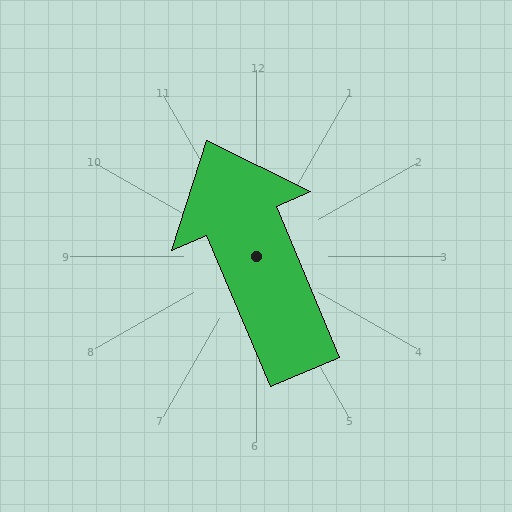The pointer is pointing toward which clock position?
Roughly 11 o'clock.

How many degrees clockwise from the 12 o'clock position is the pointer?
Approximately 337 degrees.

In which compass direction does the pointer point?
Northwest.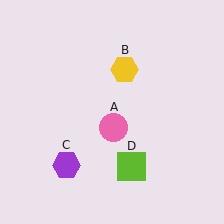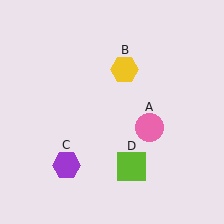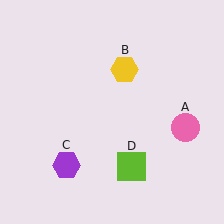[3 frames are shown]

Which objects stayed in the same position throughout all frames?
Yellow hexagon (object B) and purple hexagon (object C) and lime square (object D) remained stationary.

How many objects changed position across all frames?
1 object changed position: pink circle (object A).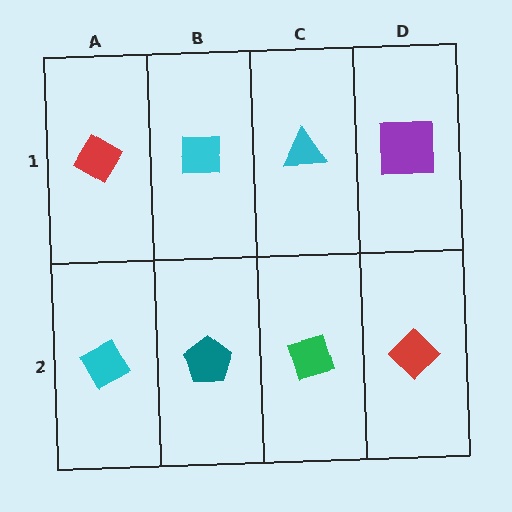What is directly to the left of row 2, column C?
A teal pentagon.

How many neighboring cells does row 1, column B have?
3.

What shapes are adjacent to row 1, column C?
A green diamond (row 2, column C), a cyan square (row 1, column B), a purple square (row 1, column D).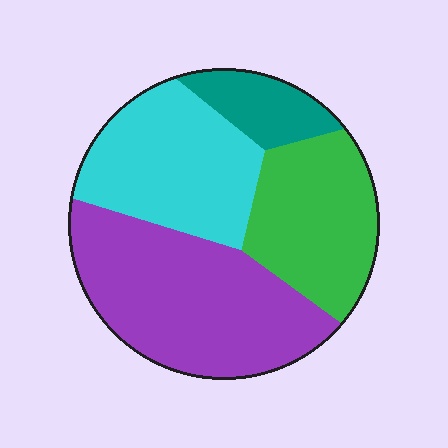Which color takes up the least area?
Teal, at roughly 10%.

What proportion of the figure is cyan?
Cyan covers around 25% of the figure.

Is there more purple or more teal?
Purple.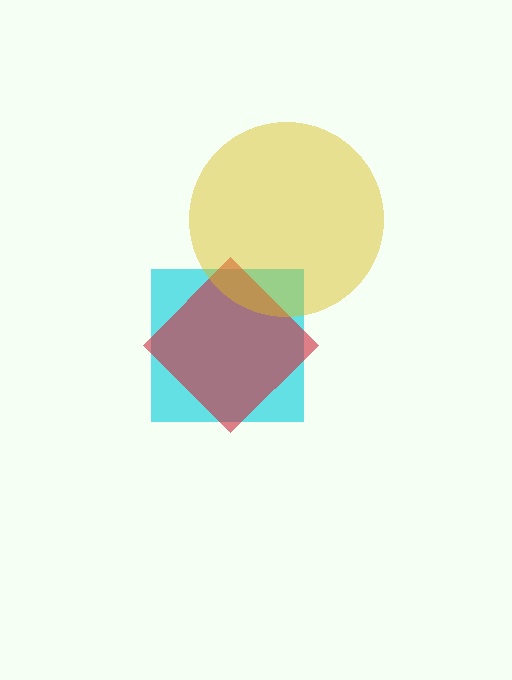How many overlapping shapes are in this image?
There are 3 overlapping shapes in the image.